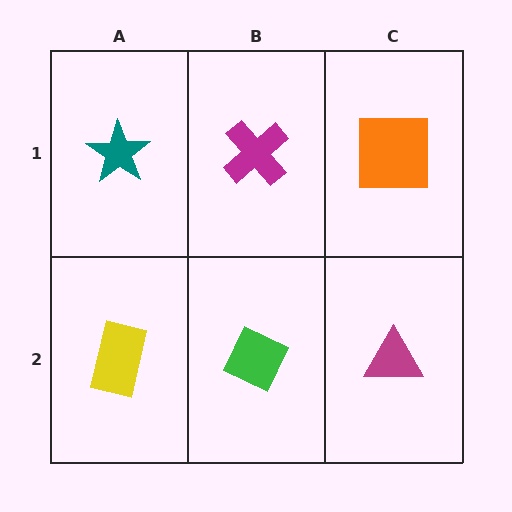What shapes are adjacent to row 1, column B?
A green diamond (row 2, column B), a teal star (row 1, column A), an orange square (row 1, column C).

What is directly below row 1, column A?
A yellow rectangle.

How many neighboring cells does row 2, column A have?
2.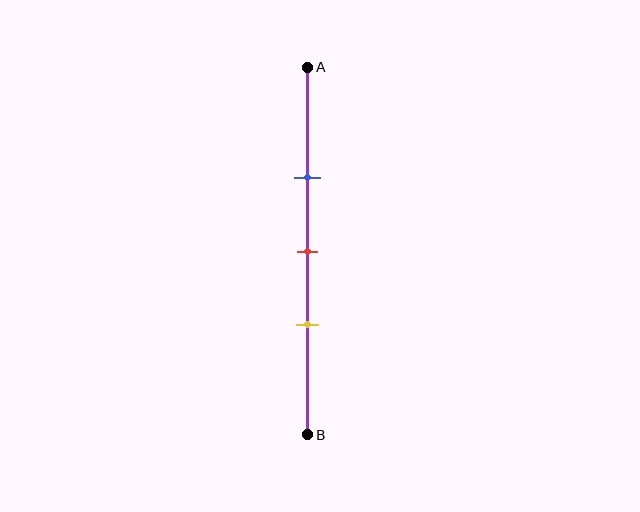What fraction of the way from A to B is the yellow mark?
The yellow mark is approximately 70% (0.7) of the way from A to B.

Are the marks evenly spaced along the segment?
Yes, the marks are approximately evenly spaced.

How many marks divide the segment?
There are 3 marks dividing the segment.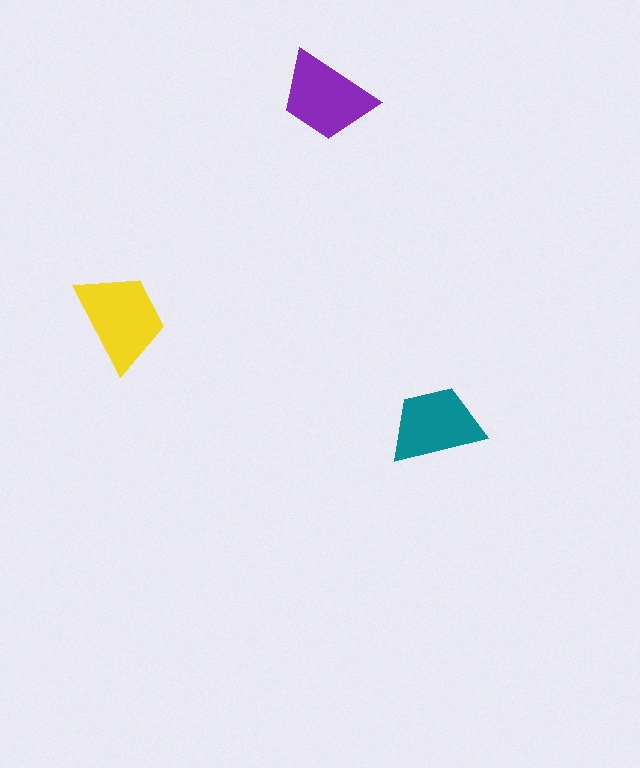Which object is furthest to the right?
The teal trapezoid is rightmost.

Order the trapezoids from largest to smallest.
the yellow one, the purple one, the teal one.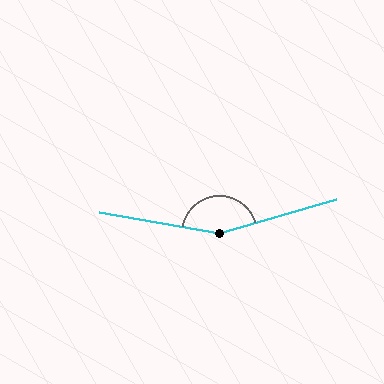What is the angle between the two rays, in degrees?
Approximately 154 degrees.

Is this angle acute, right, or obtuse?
It is obtuse.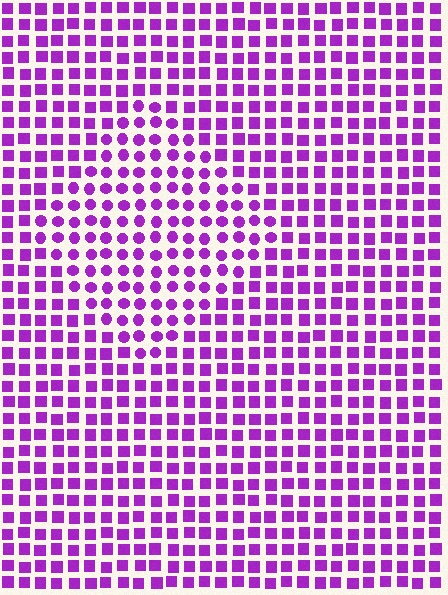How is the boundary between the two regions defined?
The boundary is defined by a change in element shape: circles inside vs. squares outside. All elements share the same color and spacing.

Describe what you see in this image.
The image is filled with small purple elements arranged in a uniform grid. A diamond-shaped region contains circles, while the surrounding area contains squares. The boundary is defined purely by the change in element shape.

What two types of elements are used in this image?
The image uses circles inside the diamond region and squares outside it.